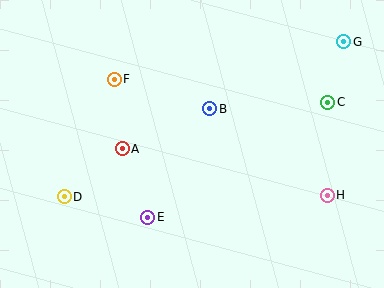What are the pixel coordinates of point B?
Point B is at (210, 109).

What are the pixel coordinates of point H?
Point H is at (327, 195).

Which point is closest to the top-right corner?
Point G is closest to the top-right corner.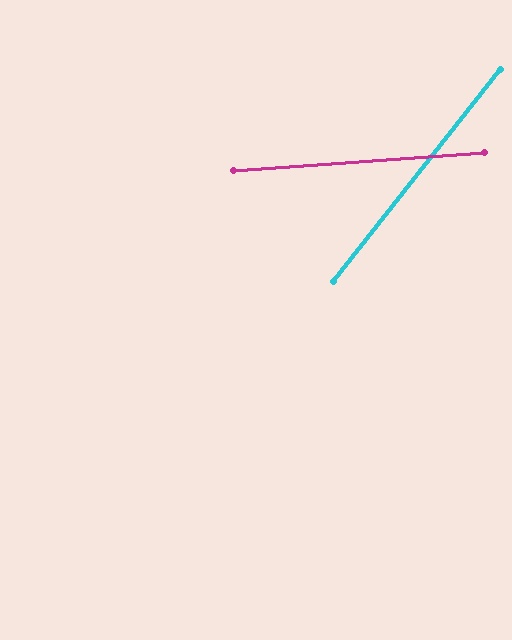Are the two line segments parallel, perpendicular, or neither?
Neither parallel nor perpendicular — they differ by about 47°.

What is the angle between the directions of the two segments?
Approximately 47 degrees.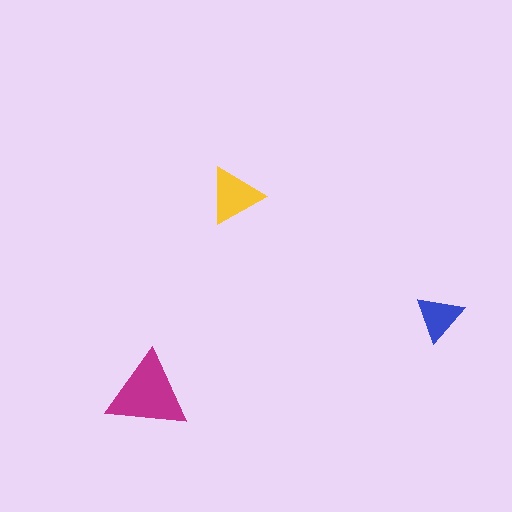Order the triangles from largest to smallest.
the magenta one, the yellow one, the blue one.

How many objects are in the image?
There are 3 objects in the image.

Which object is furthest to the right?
The blue triangle is rightmost.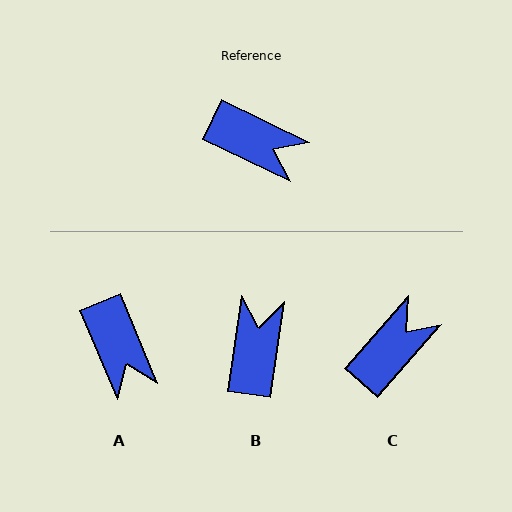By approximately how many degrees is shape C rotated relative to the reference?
Approximately 75 degrees counter-clockwise.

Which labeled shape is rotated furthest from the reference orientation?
B, about 108 degrees away.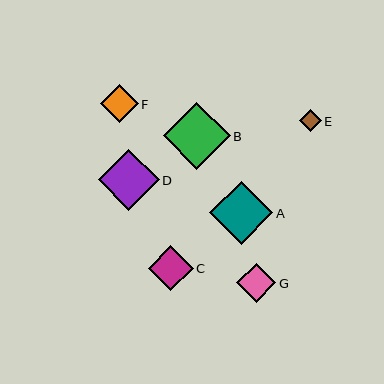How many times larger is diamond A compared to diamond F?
Diamond A is approximately 1.7 times the size of diamond F.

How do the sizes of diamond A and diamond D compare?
Diamond A and diamond D are approximately the same size.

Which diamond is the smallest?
Diamond E is the smallest with a size of approximately 22 pixels.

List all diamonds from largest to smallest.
From largest to smallest: B, A, D, C, G, F, E.